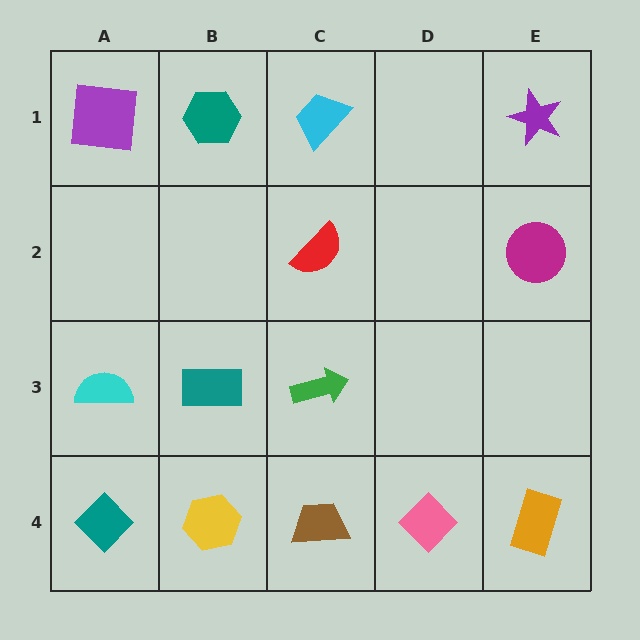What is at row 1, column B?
A teal hexagon.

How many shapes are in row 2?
2 shapes.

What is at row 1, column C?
A cyan trapezoid.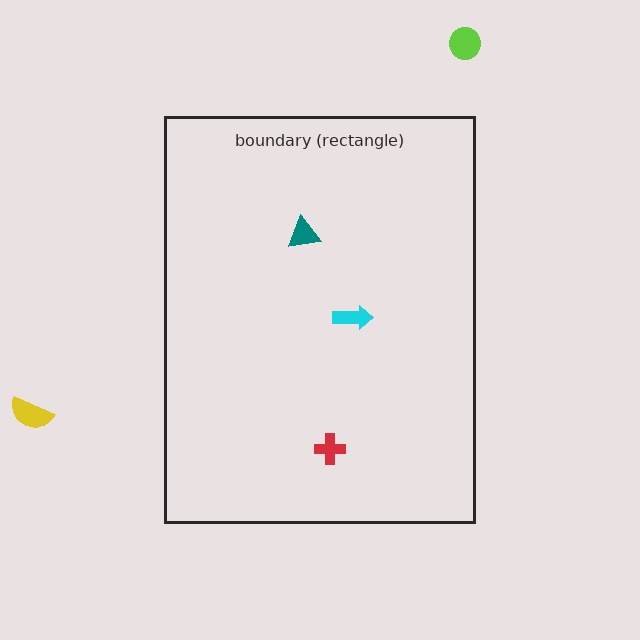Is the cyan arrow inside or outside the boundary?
Inside.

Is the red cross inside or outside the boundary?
Inside.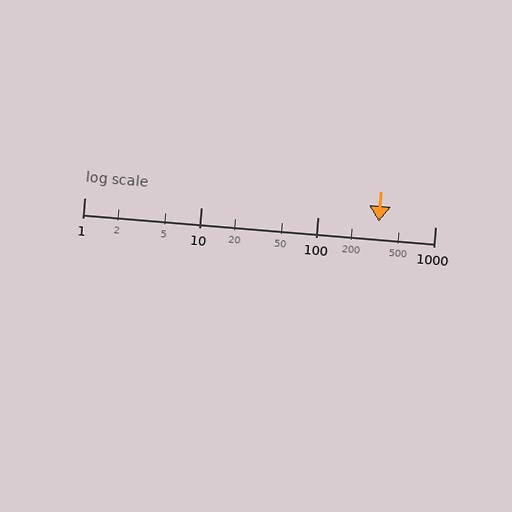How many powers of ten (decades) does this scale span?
The scale spans 3 decades, from 1 to 1000.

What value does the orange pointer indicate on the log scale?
The pointer indicates approximately 330.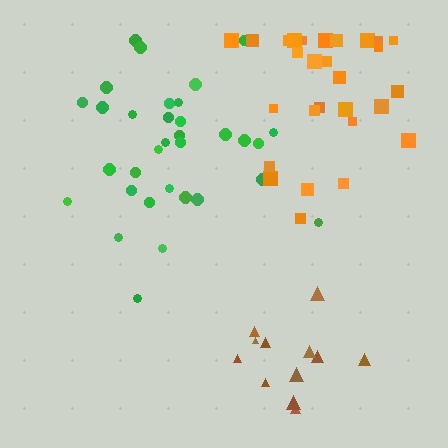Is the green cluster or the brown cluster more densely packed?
Green.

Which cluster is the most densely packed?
Orange.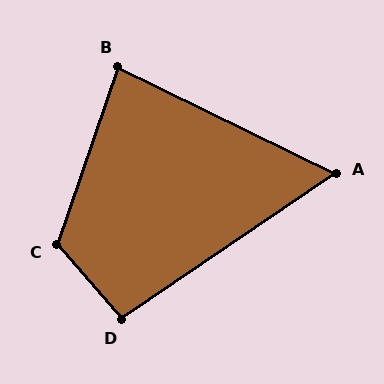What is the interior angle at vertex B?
Approximately 83 degrees (acute).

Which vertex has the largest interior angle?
C, at approximately 120 degrees.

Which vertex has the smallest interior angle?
A, at approximately 60 degrees.